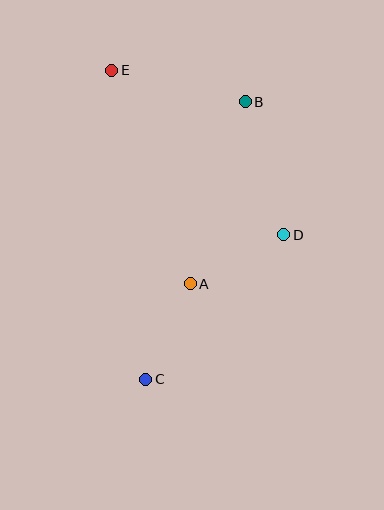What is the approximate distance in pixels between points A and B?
The distance between A and B is approximately 190 pixels.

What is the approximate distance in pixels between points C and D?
The distance between C and D is approximately 200 pixels.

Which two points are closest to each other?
Points A and D are closest to each other.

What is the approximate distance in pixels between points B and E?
The distance between B and E is approximately 137 pixels.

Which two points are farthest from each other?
Points C and E are farthest from each other.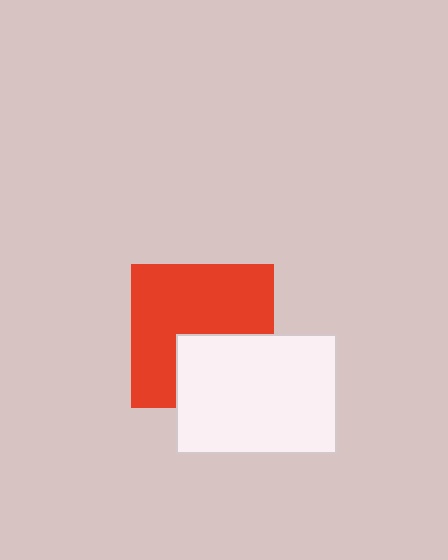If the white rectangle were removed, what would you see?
You would see the complete red square.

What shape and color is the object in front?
The object in front is a white rectangle.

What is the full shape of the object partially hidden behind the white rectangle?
The partially hidden object is a red square.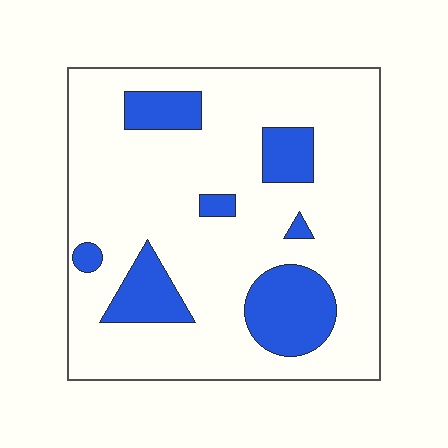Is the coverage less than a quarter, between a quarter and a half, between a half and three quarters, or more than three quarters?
Less than a quarter.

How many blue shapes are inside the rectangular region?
7.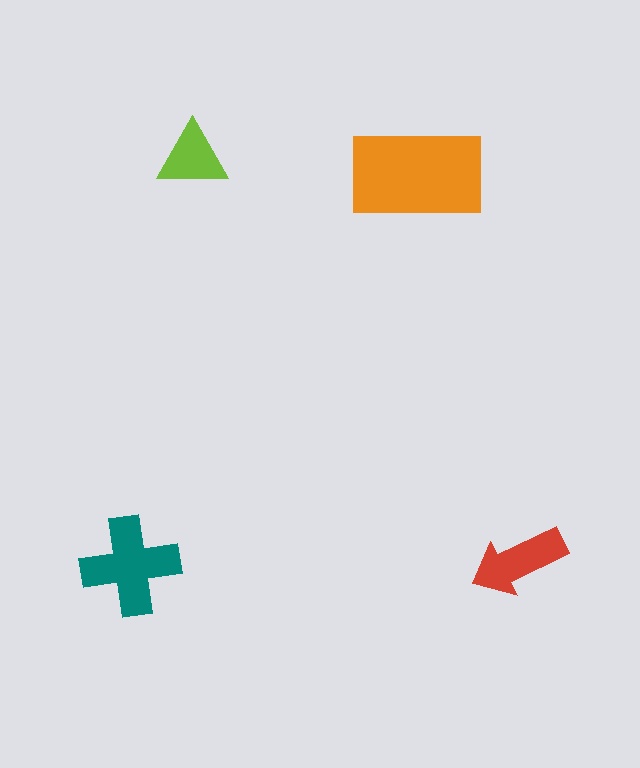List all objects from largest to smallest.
The orange rectangle, the teal cross, the red arrow, the lime triangle.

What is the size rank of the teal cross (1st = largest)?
2nd.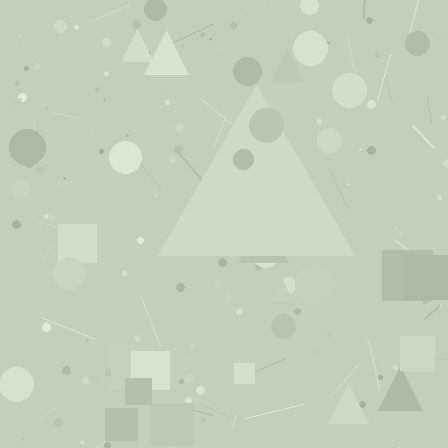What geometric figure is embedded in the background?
A triangle is embedded in the background.